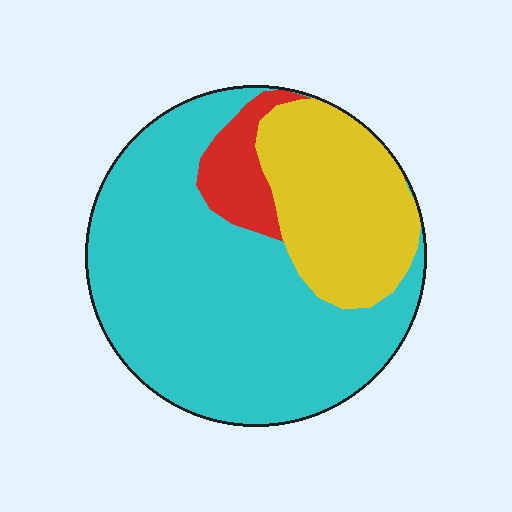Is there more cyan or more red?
Cyan.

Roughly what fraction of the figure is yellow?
Yellow takes up about one quarter (1/4) of the figure.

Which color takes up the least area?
Red, at roughly 10%.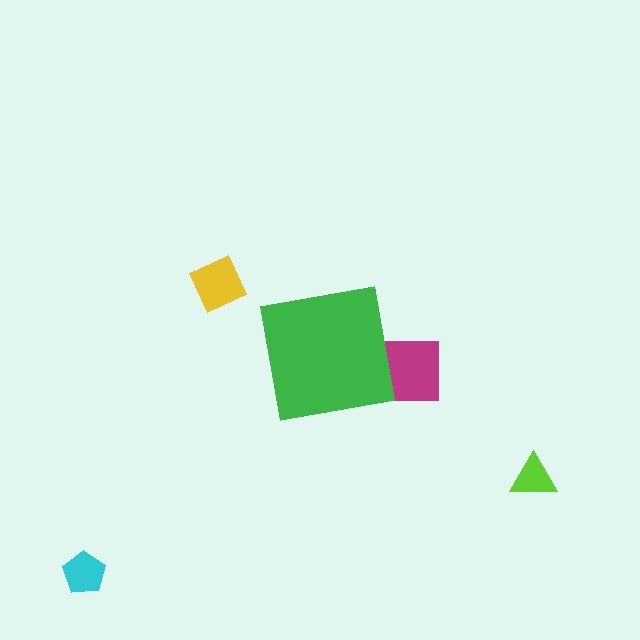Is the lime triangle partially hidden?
No, the lime triangle is fully visible.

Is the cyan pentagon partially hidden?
No, the cyan pentagon is fully visible.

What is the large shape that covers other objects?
A green square.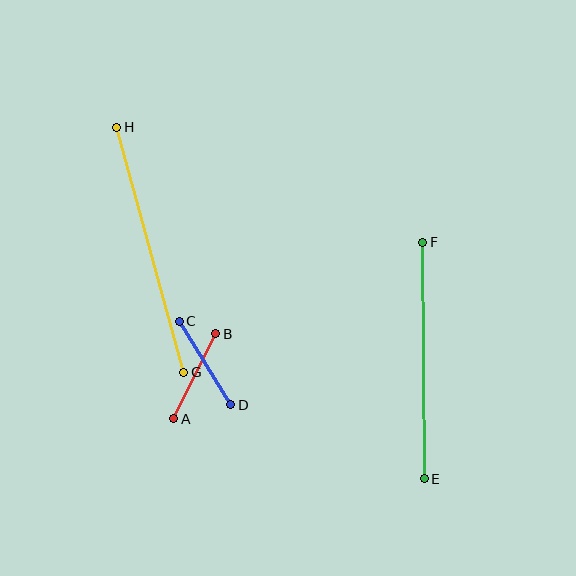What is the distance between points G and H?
The distance is approximately 254 pixels.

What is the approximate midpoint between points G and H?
The midpoint is at approximately (150, 250) pixels.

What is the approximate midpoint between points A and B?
The midpoint is at approximately (195, 376) pixels.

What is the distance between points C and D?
The distance is approximately 98 pixels.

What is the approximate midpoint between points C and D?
The midpoint is at approximately (205, 363) pixels.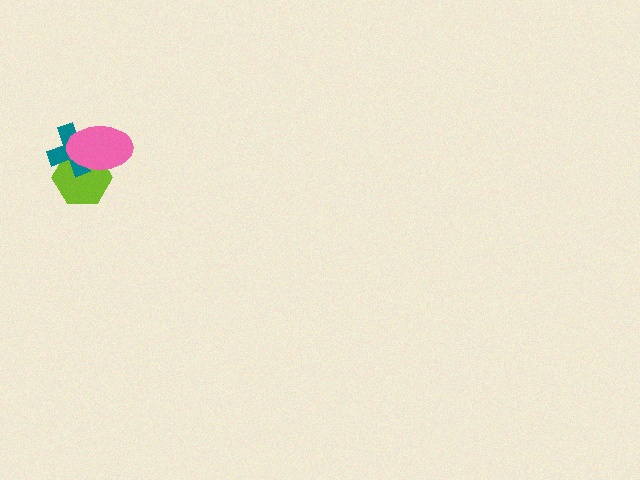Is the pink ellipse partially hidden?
No, no other shape covers it.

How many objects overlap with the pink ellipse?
2 objects overlap with the pink ellipse.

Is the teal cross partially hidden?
Yes, it is partially covered by another shape.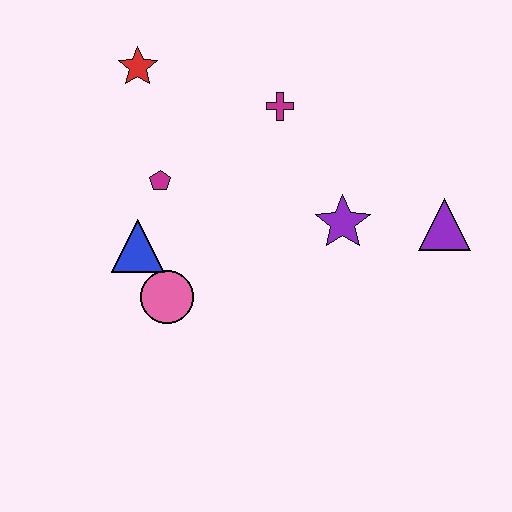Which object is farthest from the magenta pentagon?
The purple triangle is farthest from the magenta pentagon.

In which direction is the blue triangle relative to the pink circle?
The blue triangle is above the pink circle.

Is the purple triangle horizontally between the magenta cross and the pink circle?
No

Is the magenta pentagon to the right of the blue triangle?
Yes